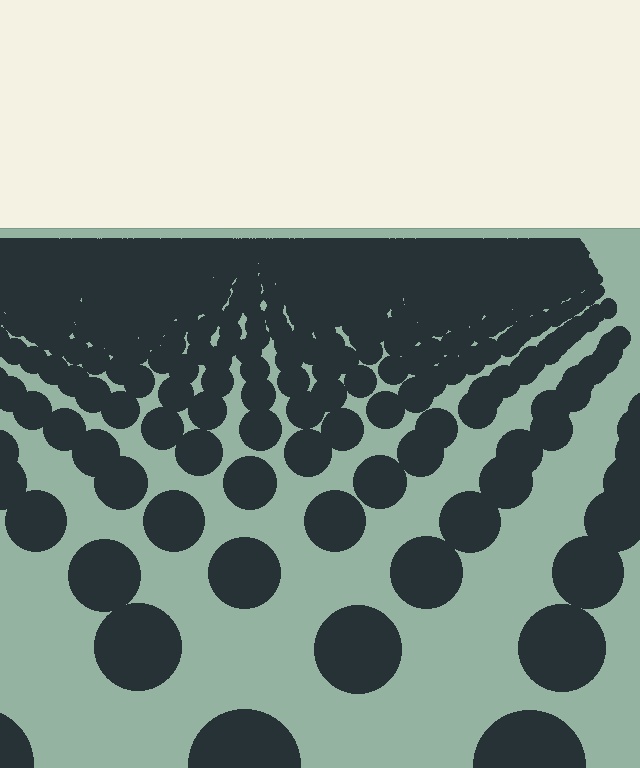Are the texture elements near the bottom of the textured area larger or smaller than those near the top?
Larger. Near the bottom, elements are closer to the viewer and appear at a bigger on-screen size.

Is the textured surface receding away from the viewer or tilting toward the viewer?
The surface is receding away from the viewer. Texture elements get smaller and denser toward the top.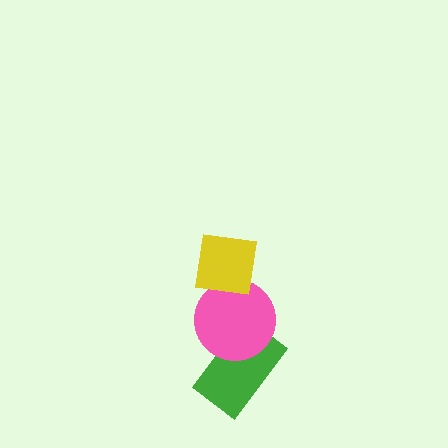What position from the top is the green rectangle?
The green rectangle is 3rd from the top.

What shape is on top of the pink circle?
The yellow square is on top of the pink circle.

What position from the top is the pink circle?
The pink circle is 2nd from the top.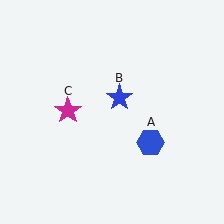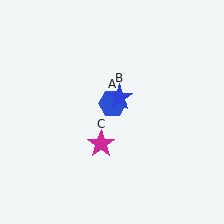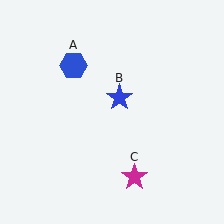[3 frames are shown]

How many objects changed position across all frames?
2 objects changed position: blue hexagon (object A), magenta star (object C).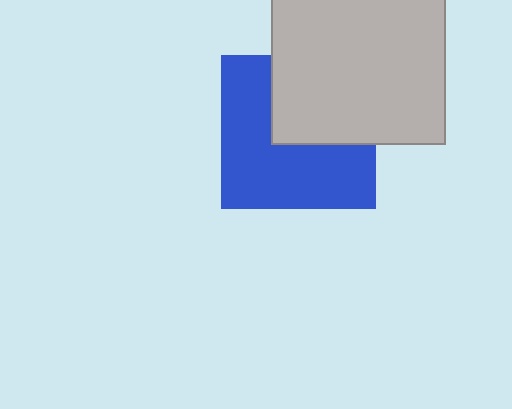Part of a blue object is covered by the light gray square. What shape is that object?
It is a square.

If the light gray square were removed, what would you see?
You would see the complete blue square.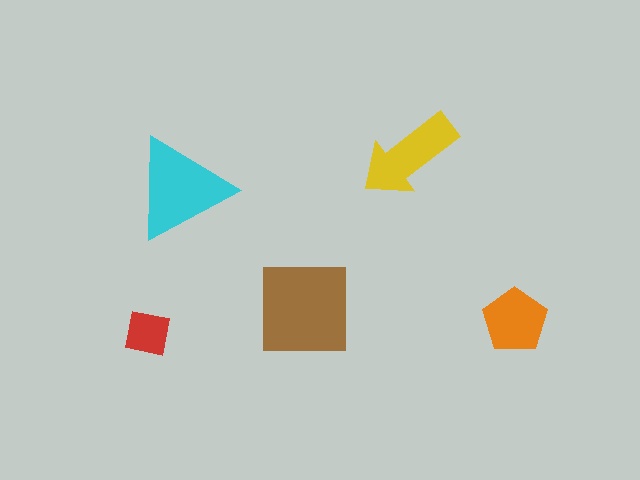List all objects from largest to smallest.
The brown square, the cyan triangle, the yellow arrow, the orange pentagon, the red square.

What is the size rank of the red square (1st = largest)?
5th.